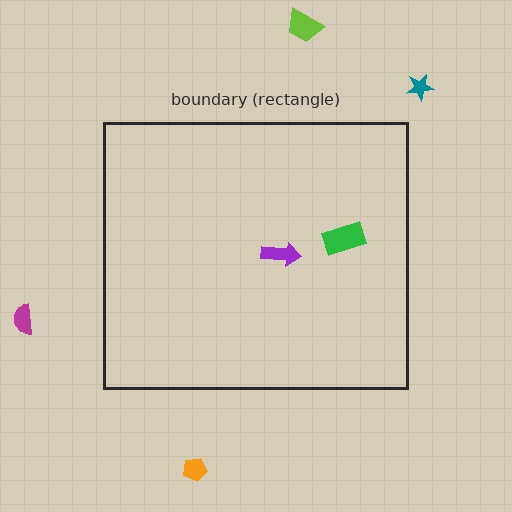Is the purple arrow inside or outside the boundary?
Inside.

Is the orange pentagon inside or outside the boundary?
Outside.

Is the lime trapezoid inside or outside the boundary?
Outside.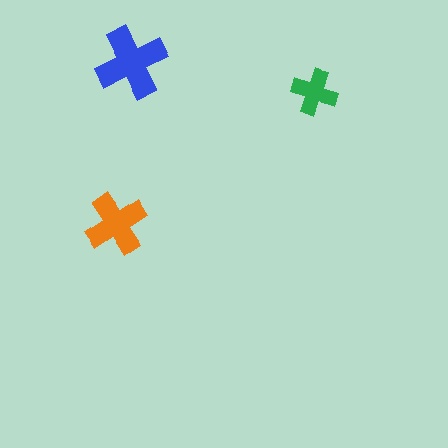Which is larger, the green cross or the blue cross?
The blue one.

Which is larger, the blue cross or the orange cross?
The blue one.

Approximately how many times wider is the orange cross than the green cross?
About 1.5 times wider.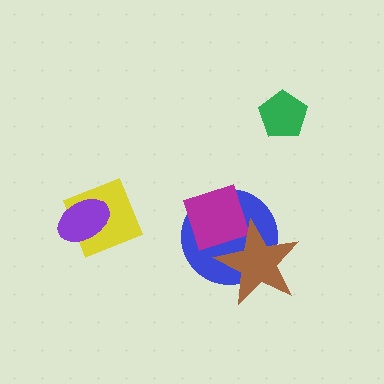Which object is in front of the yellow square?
The purple ellipse is in front of the yellow square.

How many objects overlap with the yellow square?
1 object overlaps with the yellow square.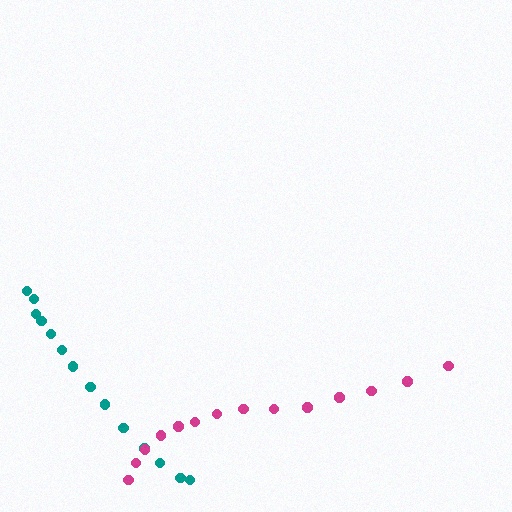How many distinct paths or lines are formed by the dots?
There are 2 distinct paths.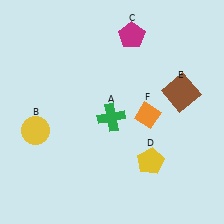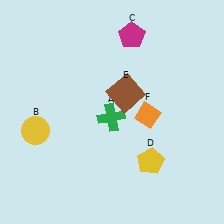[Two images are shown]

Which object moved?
The brown square (E) moved left.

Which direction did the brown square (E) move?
The brown square (E) moved left.